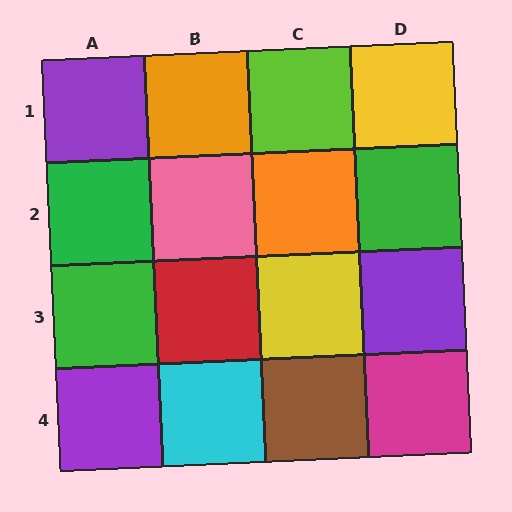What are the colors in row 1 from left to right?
Purple, orange, lime, yellow.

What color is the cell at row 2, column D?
Green.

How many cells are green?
3 cells are green.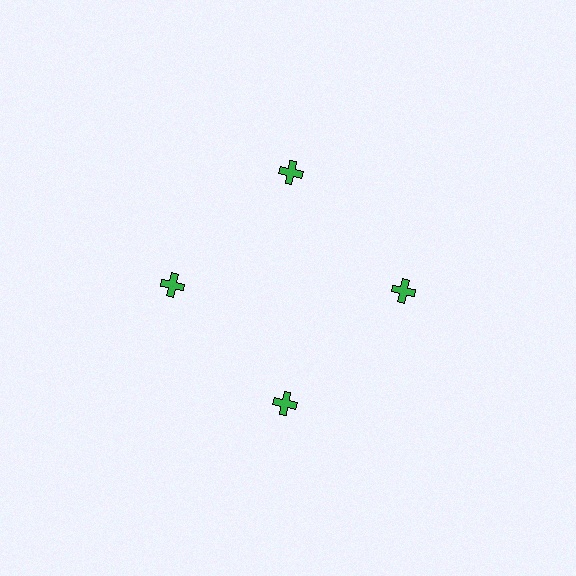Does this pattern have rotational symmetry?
Yes, this pattern has 4-fold rotational symmetry. It looks the same after rotating 90 degrees around the center.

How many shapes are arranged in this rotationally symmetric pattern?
There are 4 shapes, arranged in 4 groups of 1.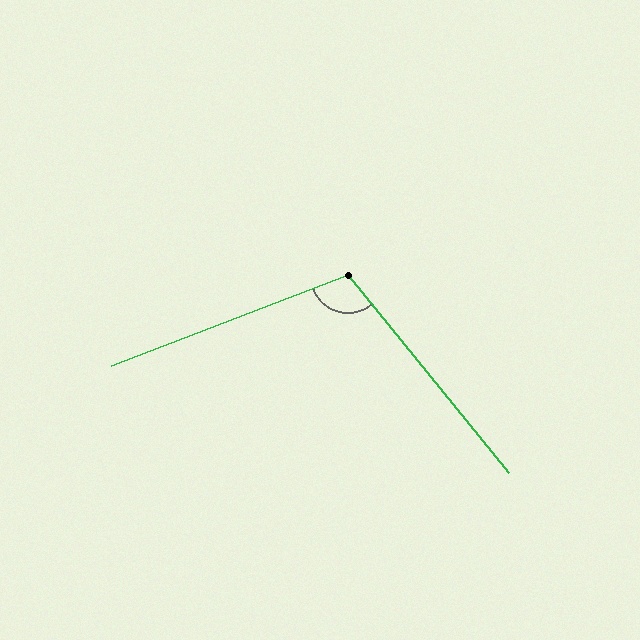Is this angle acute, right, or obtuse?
It is obtuse.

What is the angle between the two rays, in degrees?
Approximately 108 degrees.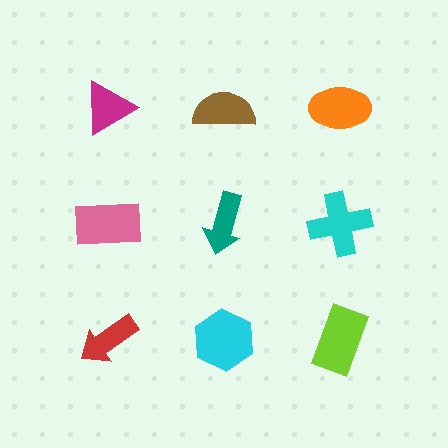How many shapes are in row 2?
3 shapes.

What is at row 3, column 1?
A red arrow.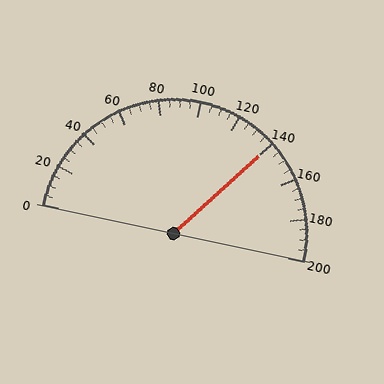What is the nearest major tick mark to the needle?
The nearest major tick mark is 140.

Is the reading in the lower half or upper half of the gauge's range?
The reading is in the upper half of the range (0 to 200).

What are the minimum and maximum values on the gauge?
The gauge ranges from 0 to 200.